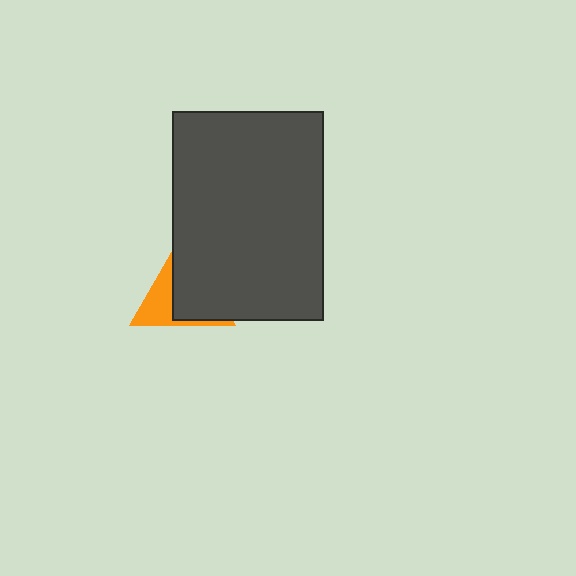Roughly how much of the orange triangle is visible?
A small part of it is visible (roughly 37%).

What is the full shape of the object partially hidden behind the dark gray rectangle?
The partially hidden object is an orange triangle.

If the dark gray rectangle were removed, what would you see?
You would see the complete orange triangle.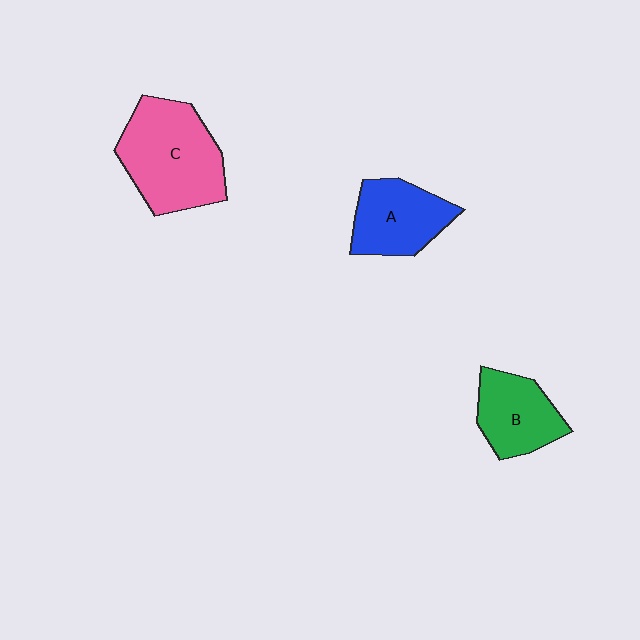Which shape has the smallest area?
Shape B (green).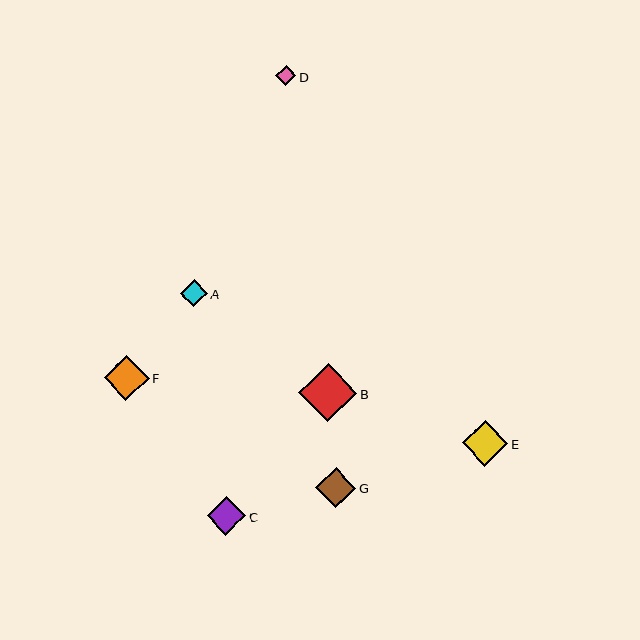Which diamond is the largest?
Diamond B is the largest with a size of approximately 58 pixels.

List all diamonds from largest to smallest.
From largest to smallest: B, E, F, G, C, A, D.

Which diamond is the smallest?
Diamond D is the smallest with a size of approximately 20 pixels.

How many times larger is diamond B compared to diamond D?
Diamond B is approximately 2.9 times the size of diamond D.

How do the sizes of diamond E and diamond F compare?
Diamond E and diamond F are approximately the same size.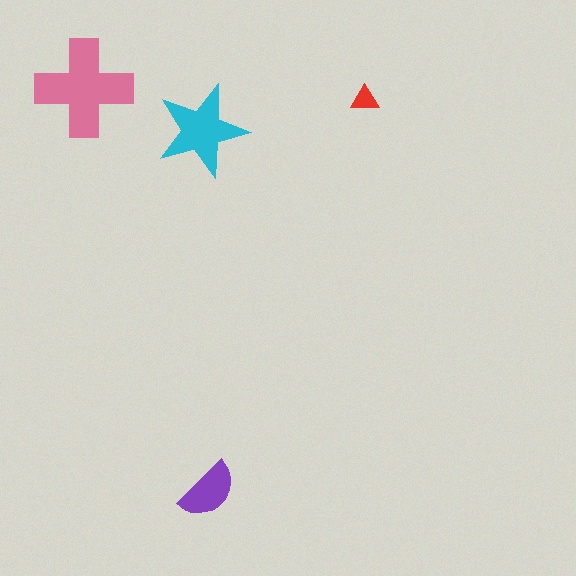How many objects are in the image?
There are 4 objects in the image.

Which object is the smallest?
The red triangle.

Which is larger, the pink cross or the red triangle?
The pink cross.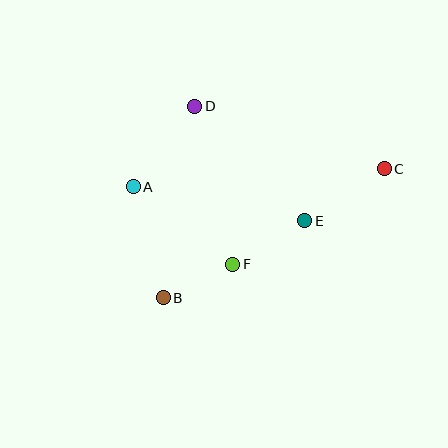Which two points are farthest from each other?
Points B and C are farthest from each other.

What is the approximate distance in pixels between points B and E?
The distance between B and E is approximately 161 pixels.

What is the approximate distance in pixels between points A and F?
The distance between A and F is approximately 126 pixels.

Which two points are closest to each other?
Points B and F are closest to each other.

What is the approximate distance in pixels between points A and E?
The distance between A and E is approximately 175 pixels.